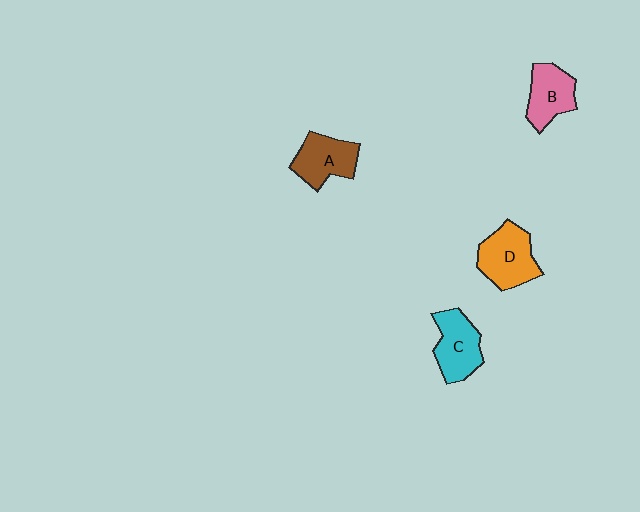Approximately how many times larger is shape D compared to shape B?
Approximately 1.2 times.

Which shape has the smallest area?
Shape B (pink).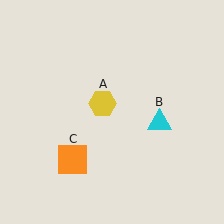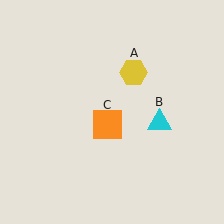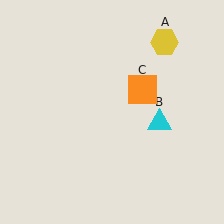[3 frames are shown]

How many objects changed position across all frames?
2 objects changed position: yellow hexagon (object A), orange square (object C).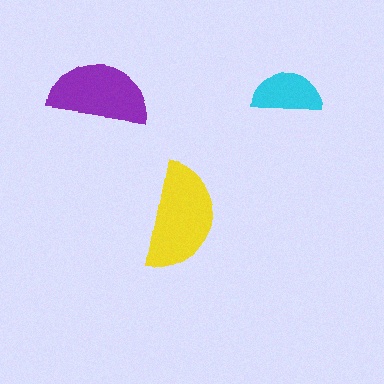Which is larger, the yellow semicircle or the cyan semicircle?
The yellow one.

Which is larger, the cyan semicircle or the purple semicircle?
The purple one.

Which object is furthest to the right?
The cyan semicircle is rightmost.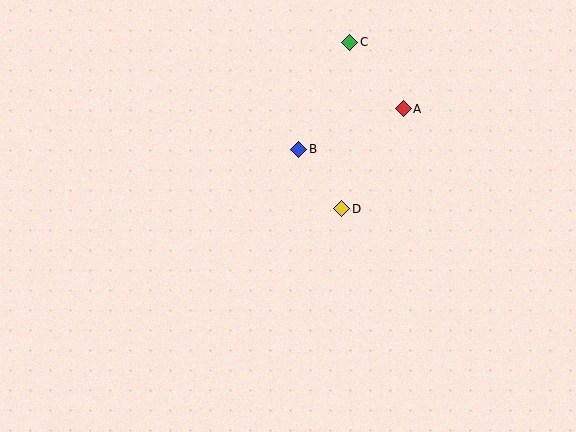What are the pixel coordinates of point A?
Point A is at (403, 109).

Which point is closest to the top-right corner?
Point A is closest to the top-right corner.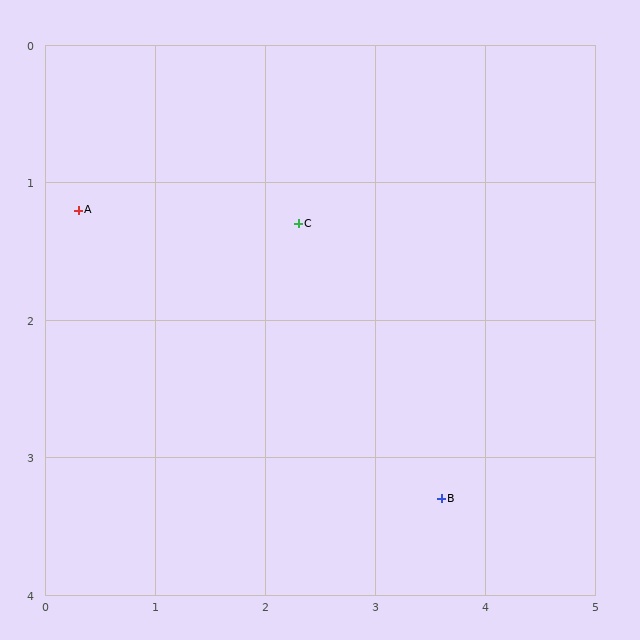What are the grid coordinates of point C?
Point C is at approximately (2.3, 1.3).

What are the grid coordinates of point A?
Point A is at approximately (0.3, 1.2).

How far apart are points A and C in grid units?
Points A and C are about 2.0 grid units apart.